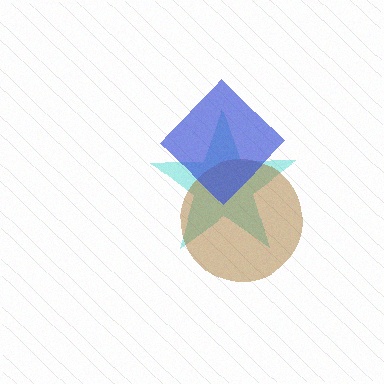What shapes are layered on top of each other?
The layered shapes are: a cyan star, a brown circle, a blue diamond.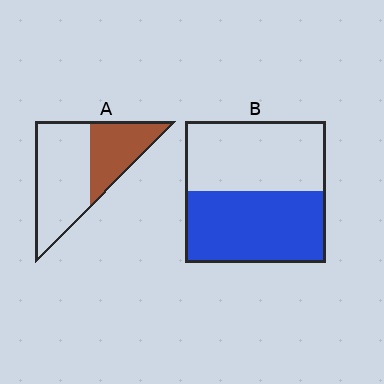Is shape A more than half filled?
No.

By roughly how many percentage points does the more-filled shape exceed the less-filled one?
By roughly 15 percentage points (B over A).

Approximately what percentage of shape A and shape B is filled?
A is approximately 35% and B is approximately 50%.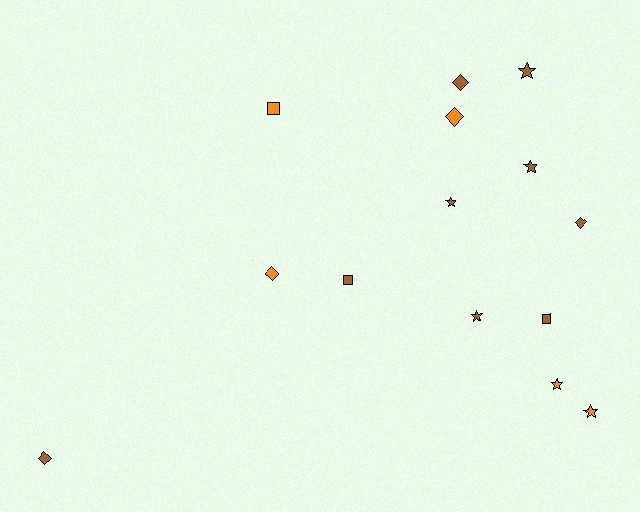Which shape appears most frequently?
Star, with 6 objects.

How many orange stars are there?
There are 2 orange stars.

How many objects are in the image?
There are 14 objects.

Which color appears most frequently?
Brown, with 9 objects.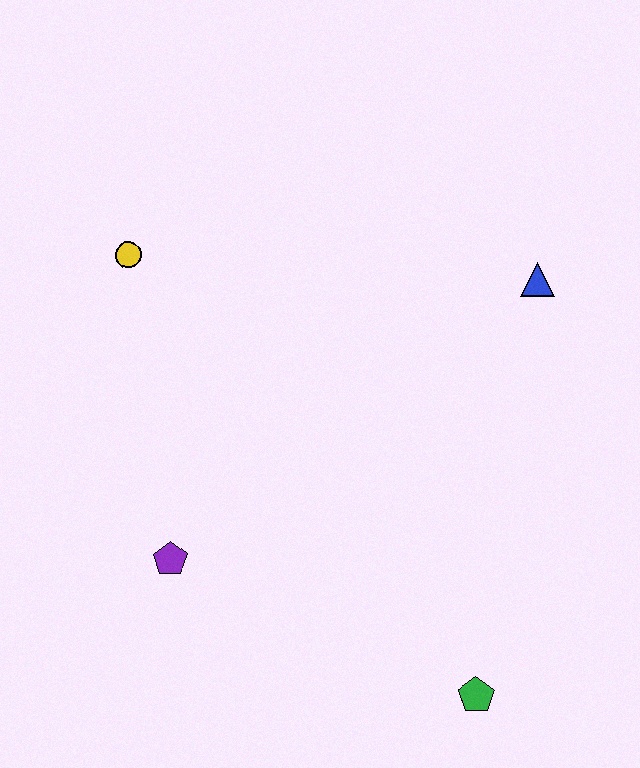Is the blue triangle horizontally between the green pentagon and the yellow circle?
No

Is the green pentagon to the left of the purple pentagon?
No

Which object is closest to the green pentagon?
The purple pentagon is closest to the green pentagon.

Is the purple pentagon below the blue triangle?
Yes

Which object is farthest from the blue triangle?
The purple pentagon is farthest from the blue triangle.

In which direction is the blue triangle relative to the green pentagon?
The blue triangle is above the green pentagon.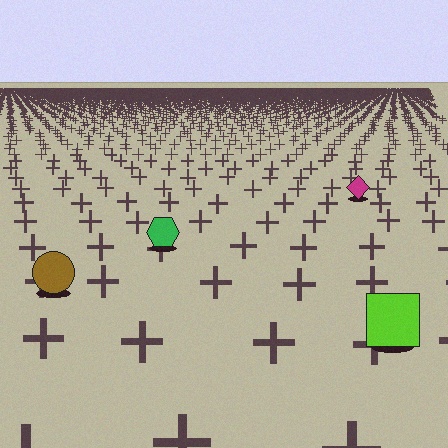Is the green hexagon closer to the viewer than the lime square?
No. The lime square is closer — you can tell from the texture gradient: the ground texture is coarser near it.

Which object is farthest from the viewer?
The magenta diamond is farthest from the viewer. It appears smaller and the ground texture around it is denser.